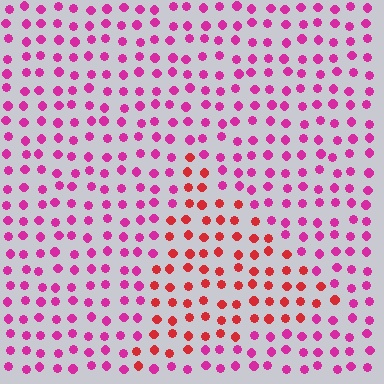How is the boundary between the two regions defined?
The boundary is defined purely by a slight shift in hue (about 39 degrees). Spacing, size, and orientation are identical on both sides.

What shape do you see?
I see a triangle.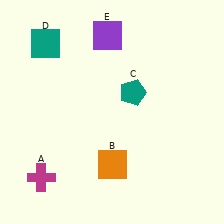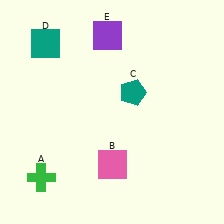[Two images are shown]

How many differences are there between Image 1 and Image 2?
There are 2 differences between the two images.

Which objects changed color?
A changed from magenta to green. B changed from orange to pink.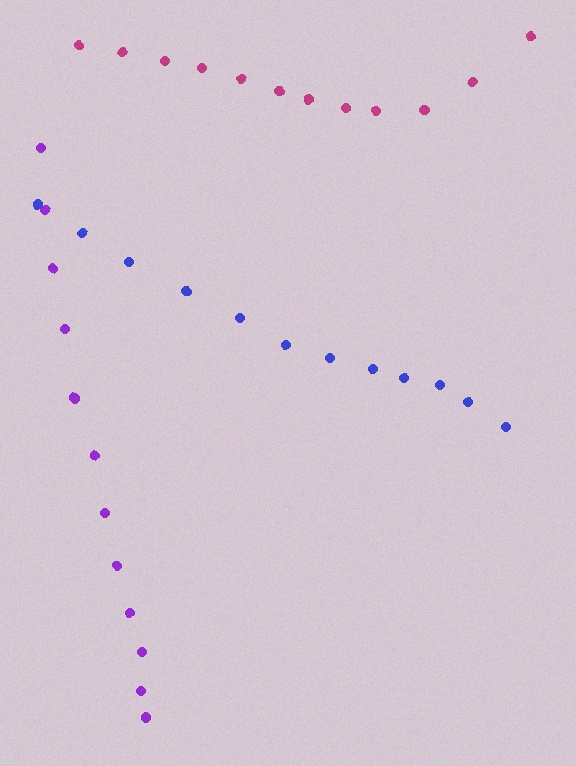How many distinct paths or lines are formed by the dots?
There are 3 distinct paths.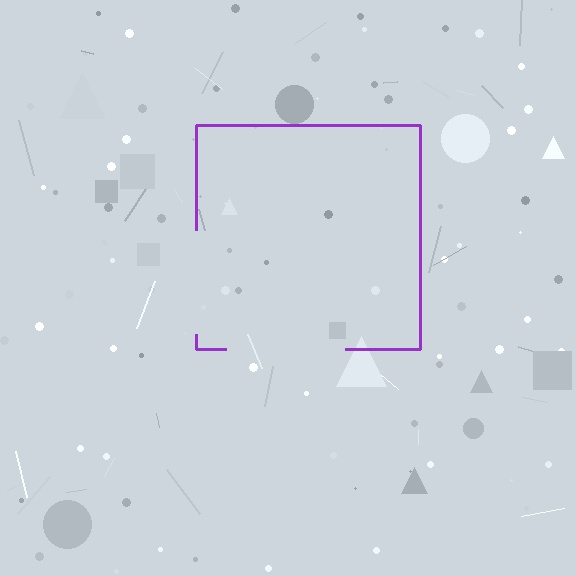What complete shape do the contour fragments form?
The contour fragments form a square.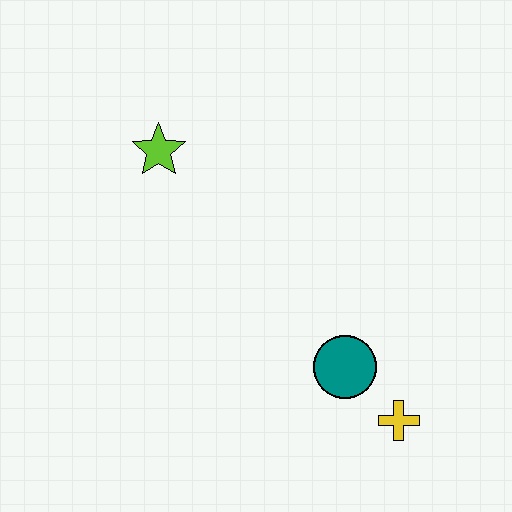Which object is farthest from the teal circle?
The lime star is farthest from the teal circle.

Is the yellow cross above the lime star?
No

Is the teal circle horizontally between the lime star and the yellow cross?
Yes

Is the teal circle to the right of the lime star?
Yes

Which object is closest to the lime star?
The teal circle is closest to the lime star.